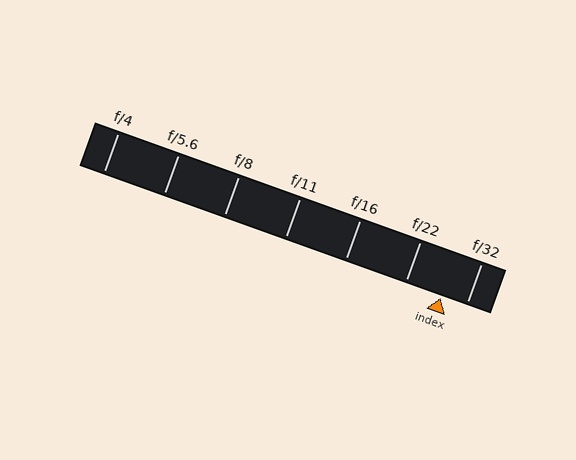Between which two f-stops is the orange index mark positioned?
The index mark is between f/22 and f/32.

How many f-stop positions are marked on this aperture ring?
There are 7 f-stop positions marked.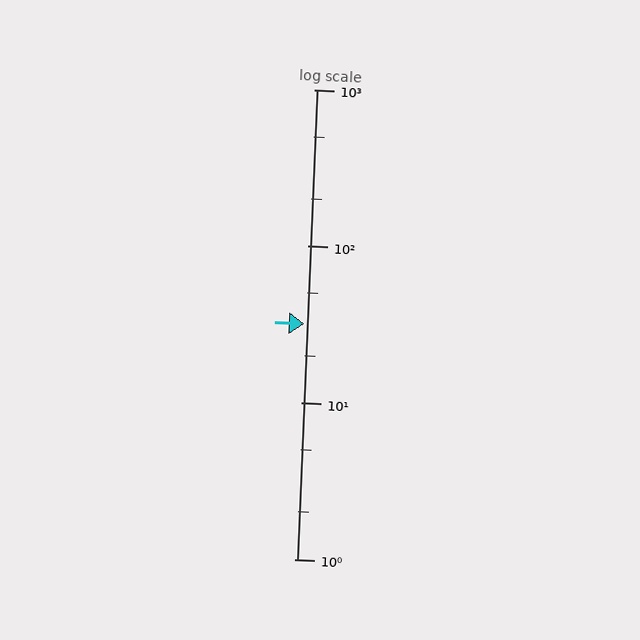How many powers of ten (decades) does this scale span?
The scale spans 3 decades, from 1 to 1000.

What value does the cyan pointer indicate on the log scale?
The pointer indicates approximately 32.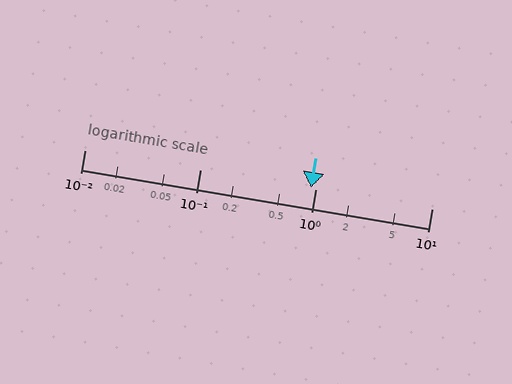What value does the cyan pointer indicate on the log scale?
The pointer indicates approximately 0.91.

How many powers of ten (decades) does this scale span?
The scale spans 3 decades, from 0.01 to 10.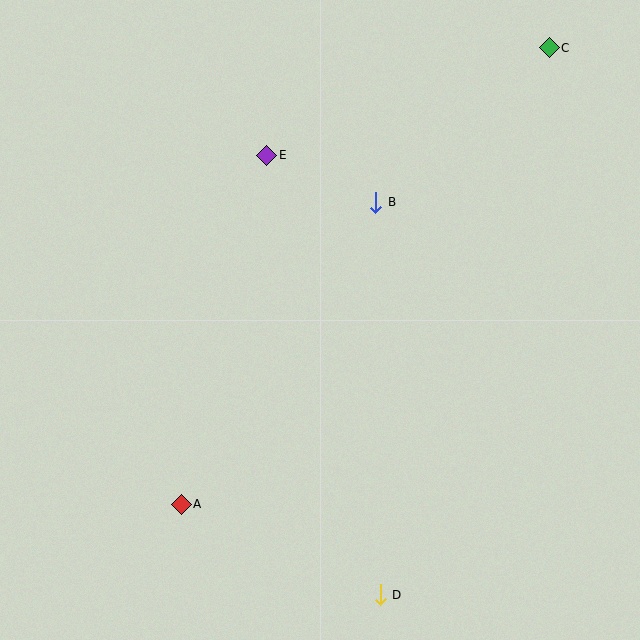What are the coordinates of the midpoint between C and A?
The midpoint between C and A is at (365, 276).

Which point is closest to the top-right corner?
Point C is closest to the top-right corner.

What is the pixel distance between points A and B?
The distance between A and B is 359 pixels.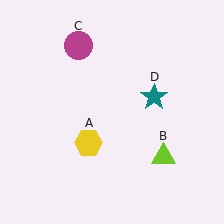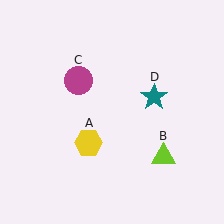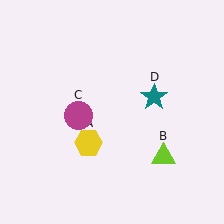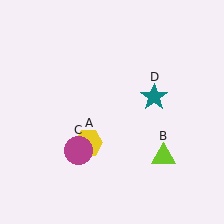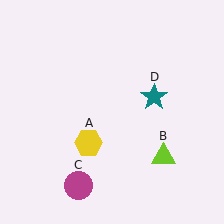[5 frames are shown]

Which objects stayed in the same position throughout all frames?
Yellow hexagon (object A) and lime triangle (object B) and teal star (object D) remained stationary.